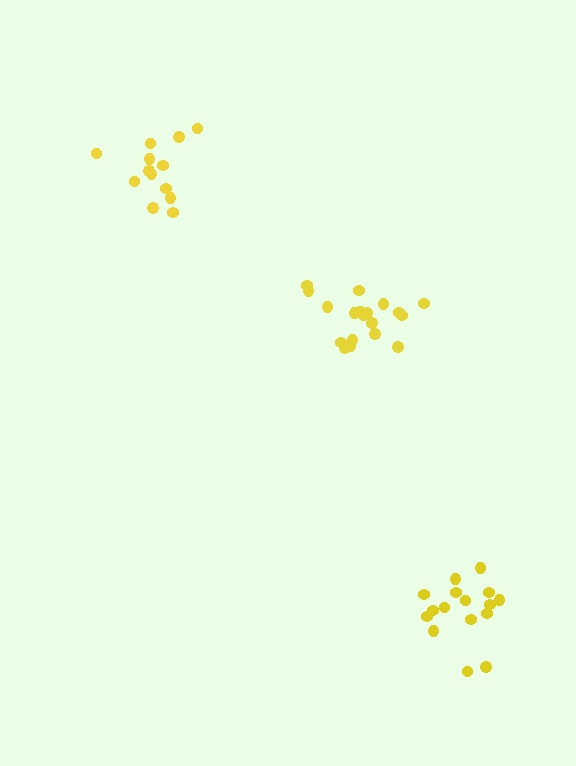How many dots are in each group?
Group 1: 19 dots, Group 2: 16 dots, Group 3: 13 dots (48 total).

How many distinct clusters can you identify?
There are 3 distinct clusters.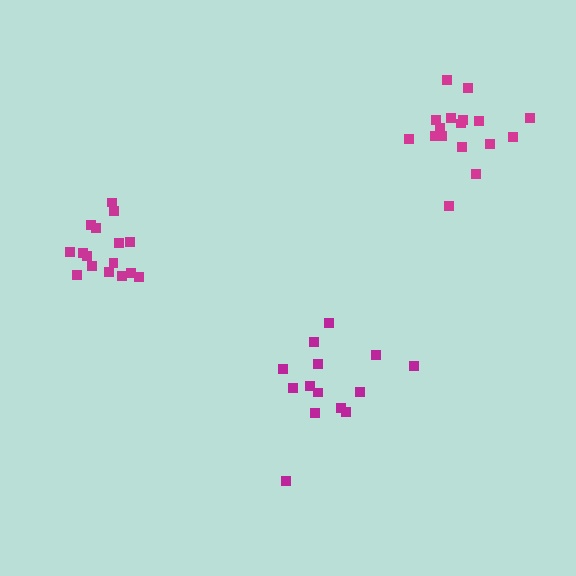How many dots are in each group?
Group 1: 16 dots, Group 2: 14 dots, Group 3: 17 dots (47 total).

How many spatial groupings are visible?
There are 3 spatial groupings.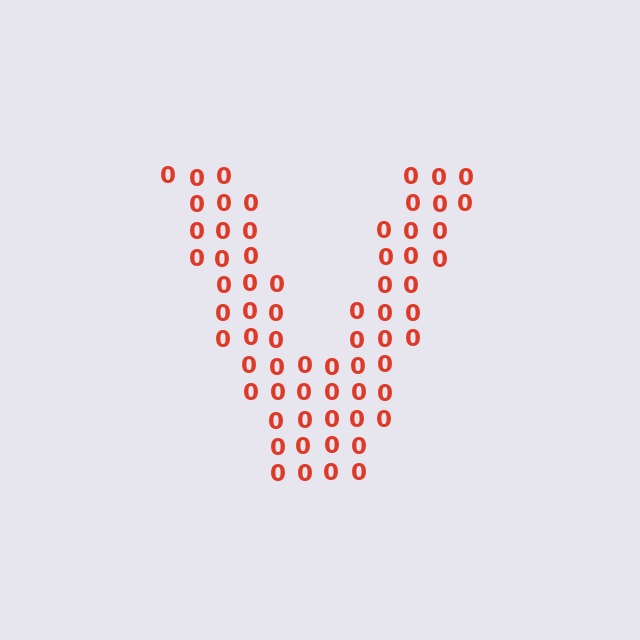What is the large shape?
The large shape is the letter V.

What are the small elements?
The small elements are digit 0's.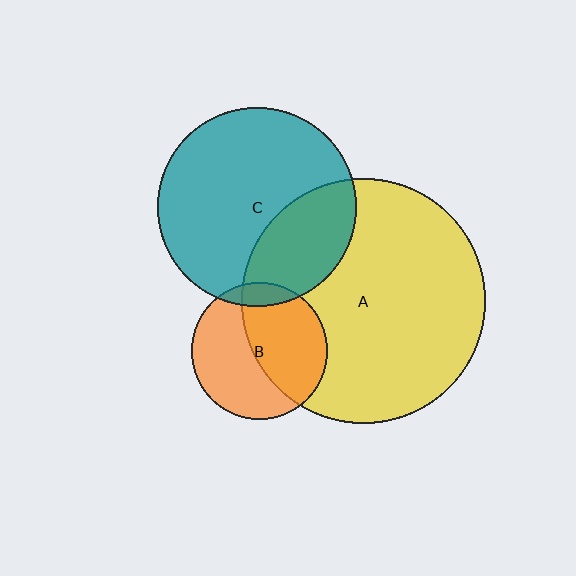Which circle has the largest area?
Circle A (yellow).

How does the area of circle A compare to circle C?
Approximately 1.5 times.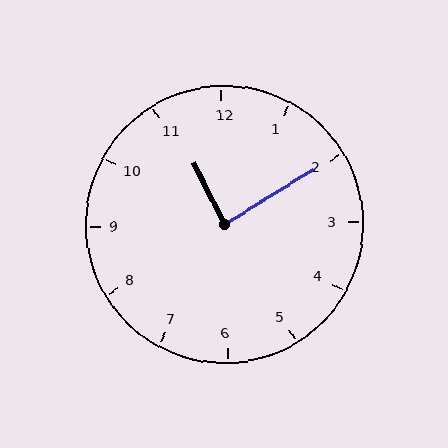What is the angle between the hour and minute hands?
Approximately 85 degrees.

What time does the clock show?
11:10.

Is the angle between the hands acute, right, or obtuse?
It is right.